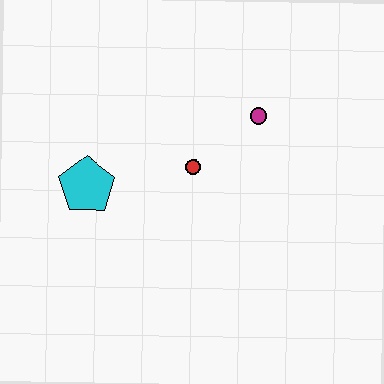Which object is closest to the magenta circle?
The red circle is closest to the magenta circle.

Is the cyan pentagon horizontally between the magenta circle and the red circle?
No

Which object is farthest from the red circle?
The cyan pentagon is farthest from the red circle.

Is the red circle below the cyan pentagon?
No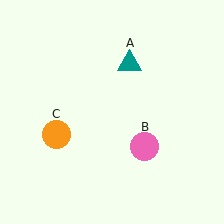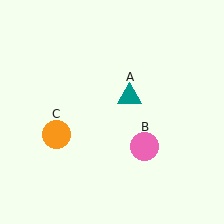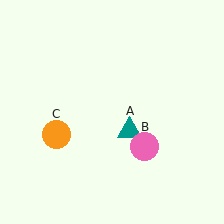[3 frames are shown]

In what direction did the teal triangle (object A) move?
The teal triangle (object A) moved down.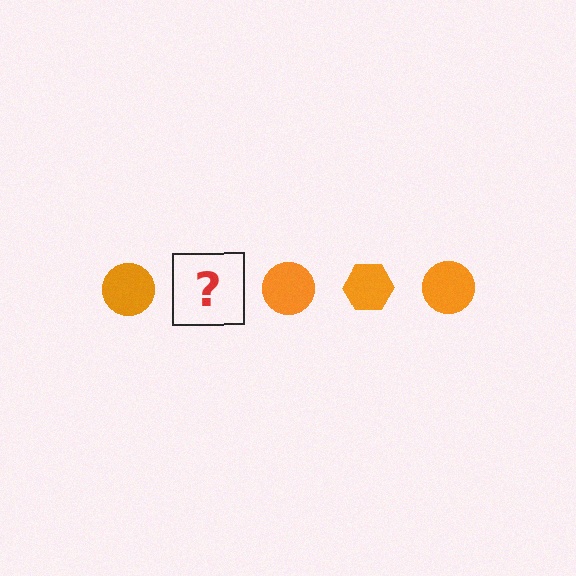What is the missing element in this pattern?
The missing element is an orange hexagon.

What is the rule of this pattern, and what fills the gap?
The rule is that the pattern cycles through circle, hexagon shapes in orange. The gap should be filled with an orange hexagon.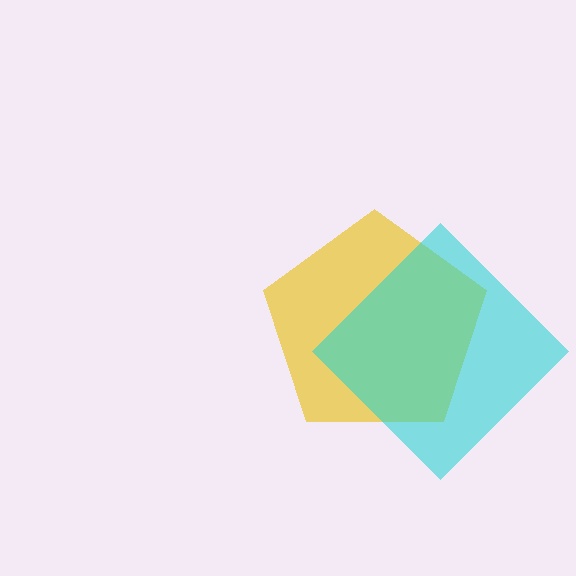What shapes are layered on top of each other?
The layered shapes are: a yellow pentagon, a cyan diamond.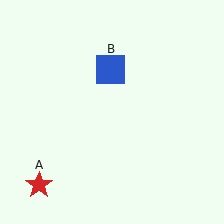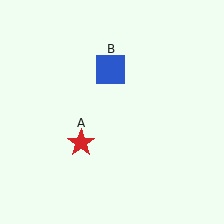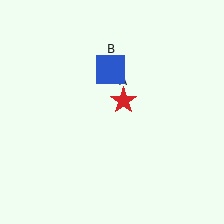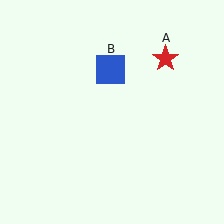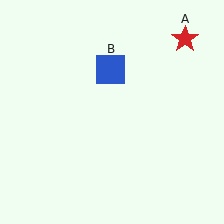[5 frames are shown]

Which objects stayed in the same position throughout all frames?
Blue square (object B) remained stationary.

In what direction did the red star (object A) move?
The red star (object A) moved up and to the right.